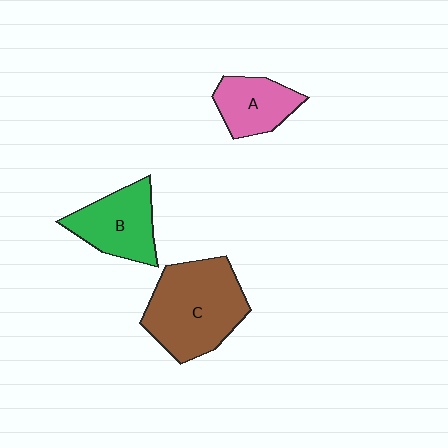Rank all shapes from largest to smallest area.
From largest to smallest: C (brown), B (green), A (pink).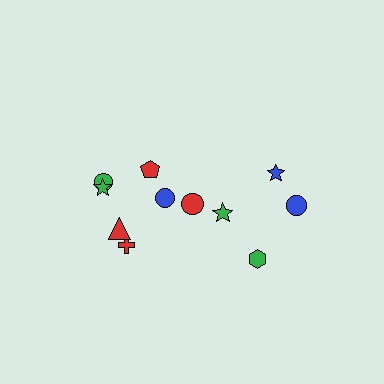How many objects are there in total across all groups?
There are 11 objects.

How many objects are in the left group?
There are 7 objects.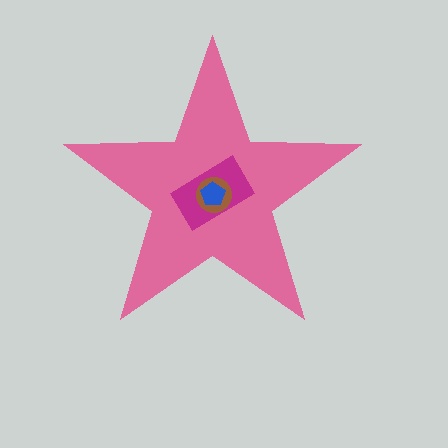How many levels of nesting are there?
4.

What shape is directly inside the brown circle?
The blue pentagon.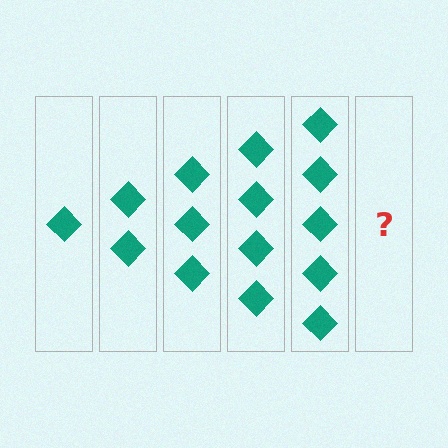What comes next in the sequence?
The next element should be 6 diamonds.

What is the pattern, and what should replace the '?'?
The pattern is that each step adds one more diamond. The '?' should be 6 diamonds.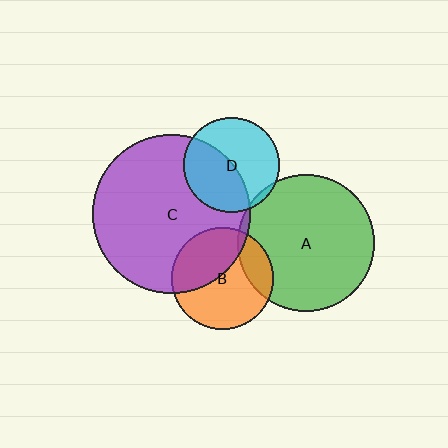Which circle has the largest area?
Circle C (purple).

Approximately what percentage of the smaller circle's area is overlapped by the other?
Approximately 45%.